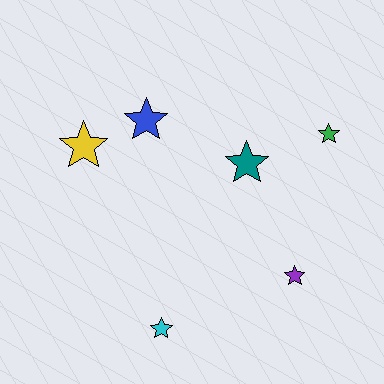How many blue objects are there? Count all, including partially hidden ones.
There is 1 blue object.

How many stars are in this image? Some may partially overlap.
There are 6 stars.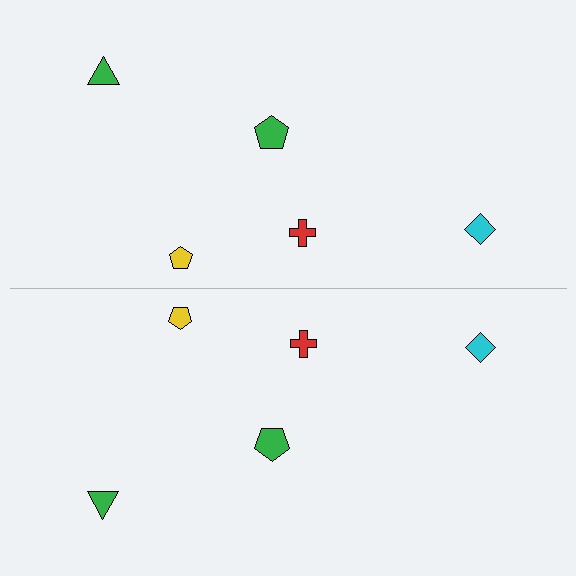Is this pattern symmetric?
Yes, this pattern has bilateral (reflection) symmetry.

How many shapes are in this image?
There are 10 shapes in this image.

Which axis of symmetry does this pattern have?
The pattern has a horizontal axis of symmetry running through the center of the image.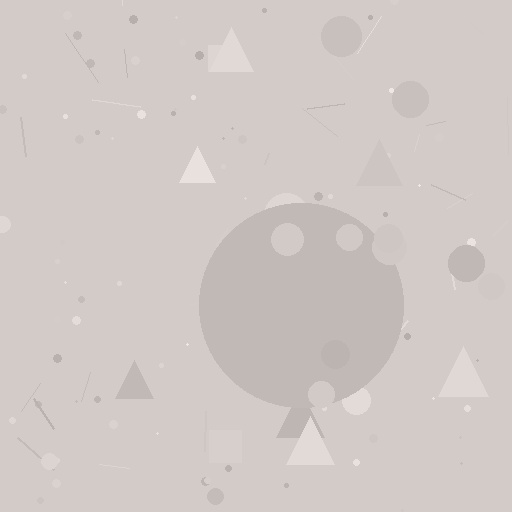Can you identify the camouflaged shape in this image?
The camouflaged shape is a circle.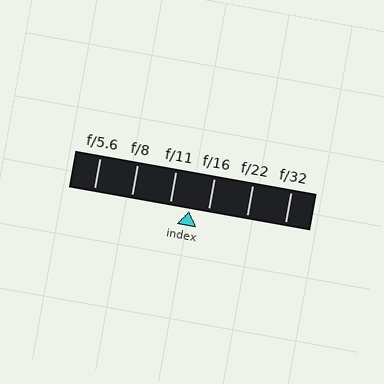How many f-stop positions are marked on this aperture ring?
There are 6 f-stop positions marked.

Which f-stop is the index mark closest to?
The index mark is closest to f/16.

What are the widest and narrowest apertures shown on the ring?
The widest aperture shown is f/5.6 and the narrowest is f/32.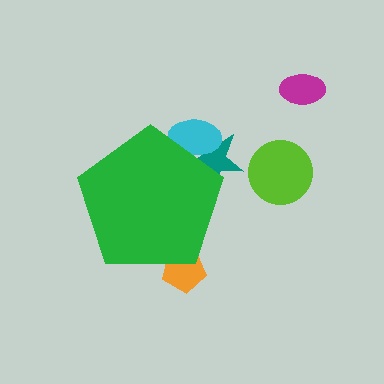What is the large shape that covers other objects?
A green pentagon.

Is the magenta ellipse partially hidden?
No, the magenta ellipse is fully visible.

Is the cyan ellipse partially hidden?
Yes, the cyan ellipse is partially hidden behind the green pentagon.